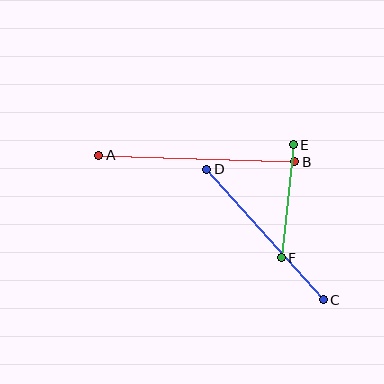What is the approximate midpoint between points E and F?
The midpoint is at approximately (287, 201) pixels.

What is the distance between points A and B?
The distance is approximately 196 pixels.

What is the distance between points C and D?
The distance is approximately 175 pixels.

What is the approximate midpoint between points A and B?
The midpoint is at approximately (197, 159) pixels.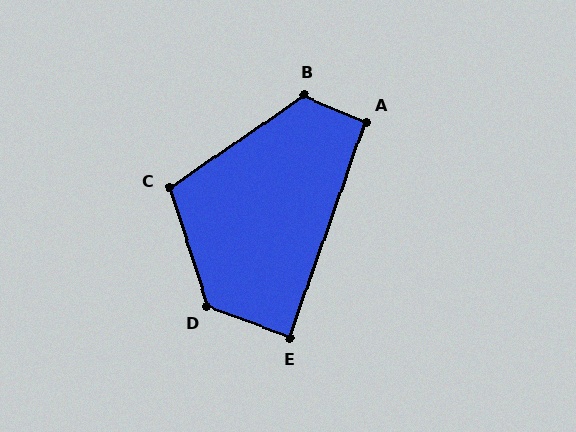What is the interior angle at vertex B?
Approximately 122 degrees (obtuse).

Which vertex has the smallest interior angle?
E, at approximately 89 degrees.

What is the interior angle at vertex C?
Approximately 107 degrees (obtuse).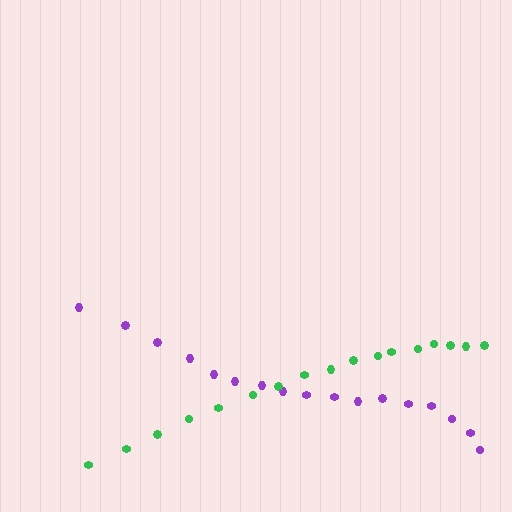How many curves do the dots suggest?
There are 2 distinct paths.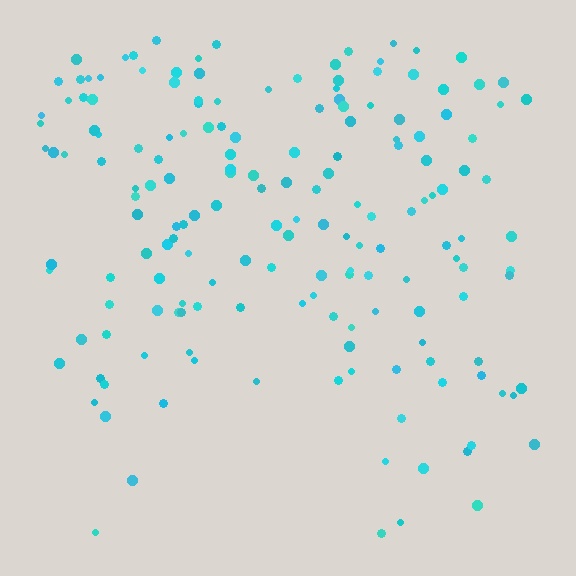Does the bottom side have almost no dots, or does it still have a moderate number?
Still a moderate number, just noticeably fewer than the top.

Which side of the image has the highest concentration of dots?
The top.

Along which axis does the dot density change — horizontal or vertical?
Vertical.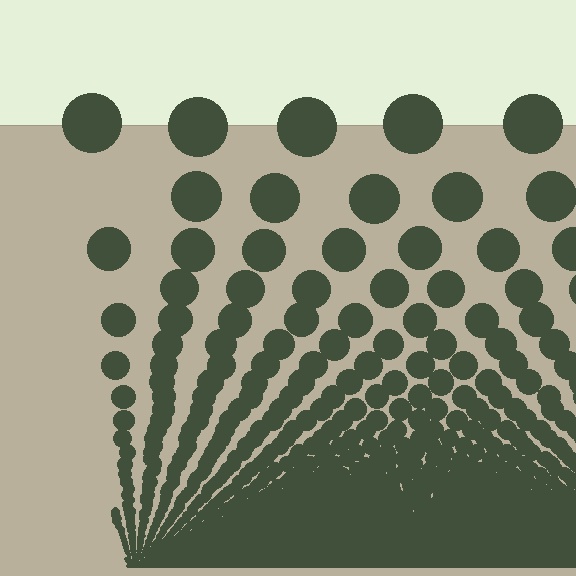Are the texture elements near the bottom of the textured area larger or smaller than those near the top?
Smaller. The gradient is inverted — elements near the bottom are smaller and denser.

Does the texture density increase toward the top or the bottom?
Density increases toward the bottom.